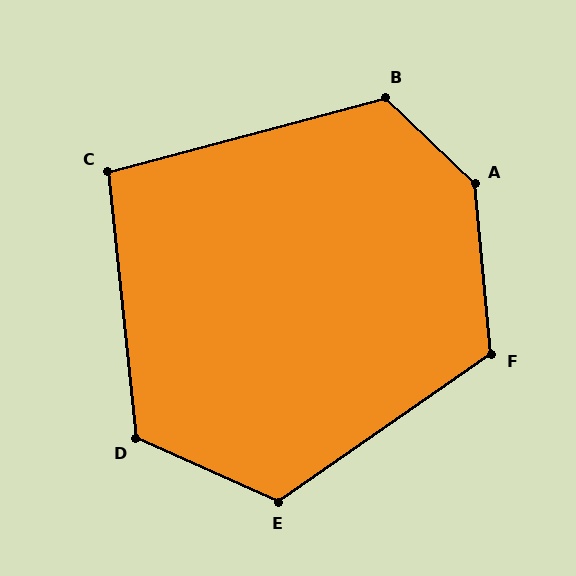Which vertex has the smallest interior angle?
C, at approximately 99 degrees.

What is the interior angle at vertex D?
Approximately 120 degrees (obtuse).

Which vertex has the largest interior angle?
A, at approximately 139 degrees.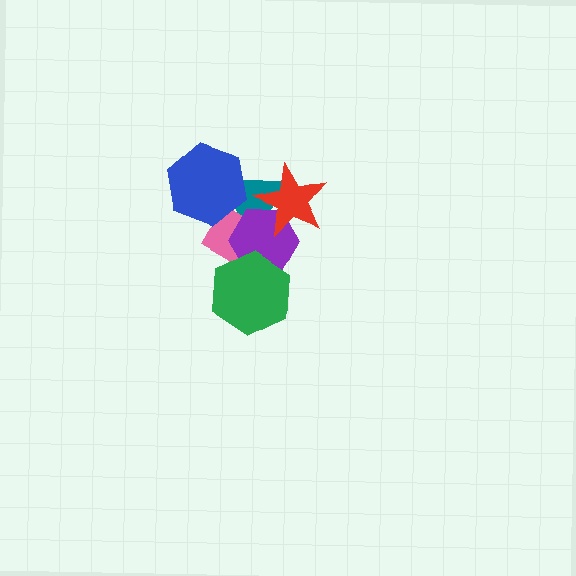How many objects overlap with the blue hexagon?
2 objects overlap with the blue hexagon.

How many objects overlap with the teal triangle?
4 objects overlap with the teal triangle.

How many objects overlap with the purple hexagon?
4 objects overlap with the purple hexagon.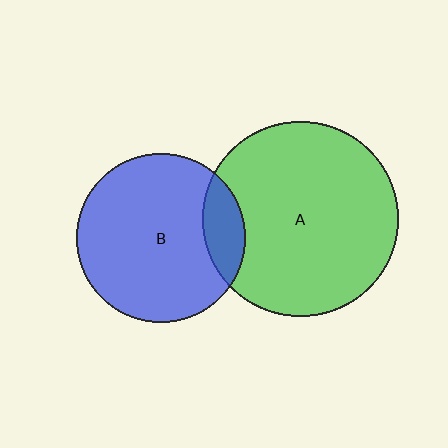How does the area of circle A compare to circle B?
Approximately 1.3 times.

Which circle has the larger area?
Circle A (green).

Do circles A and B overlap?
Yes.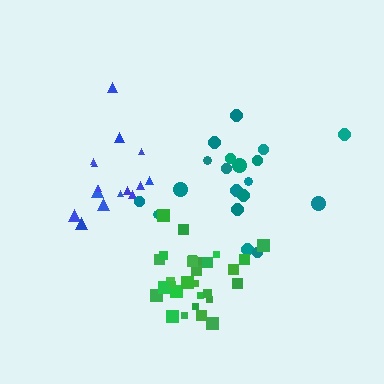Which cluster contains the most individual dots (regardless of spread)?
Green (30).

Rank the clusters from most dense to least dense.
green, blue, teal.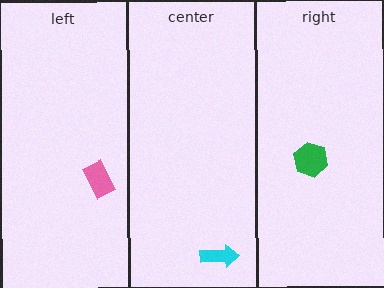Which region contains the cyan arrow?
The center region.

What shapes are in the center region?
The cyan arrow.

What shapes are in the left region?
The pink rectangle.